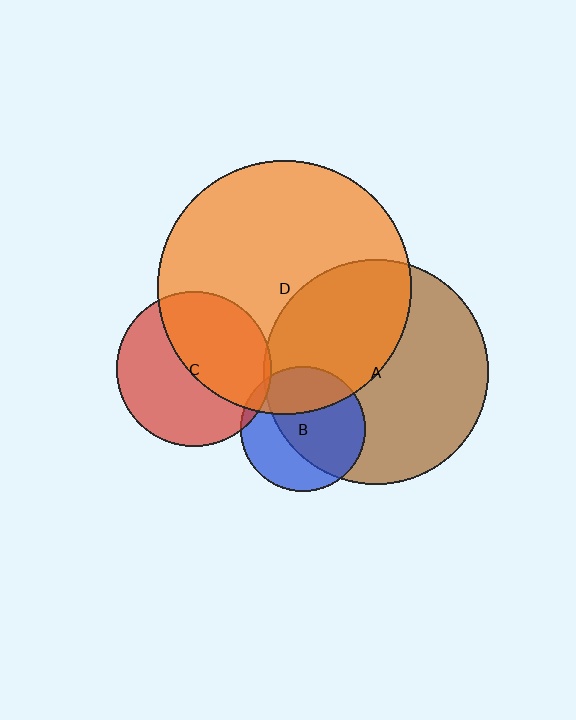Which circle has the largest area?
Circle D (orange).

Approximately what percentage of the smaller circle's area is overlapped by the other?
Approximately 45%.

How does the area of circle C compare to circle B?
Approximately 1.5 times.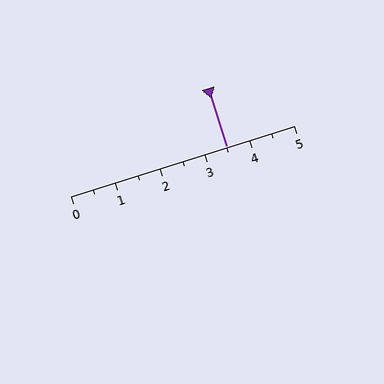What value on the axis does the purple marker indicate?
The marker indicates approximately 3.5.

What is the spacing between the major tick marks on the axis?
The major ticks are spaced 1 apart.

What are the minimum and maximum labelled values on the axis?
The axis runs from 0 to 5.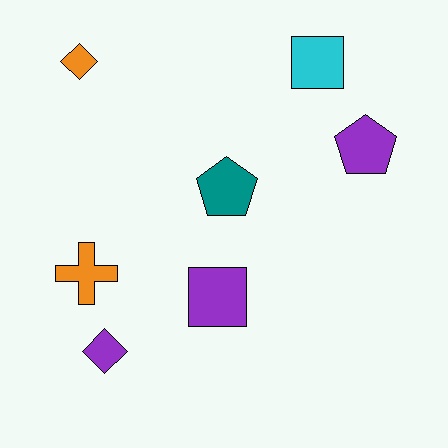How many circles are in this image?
There are no circles.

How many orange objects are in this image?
There are 2 orange objects.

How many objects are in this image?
There are 7 objects.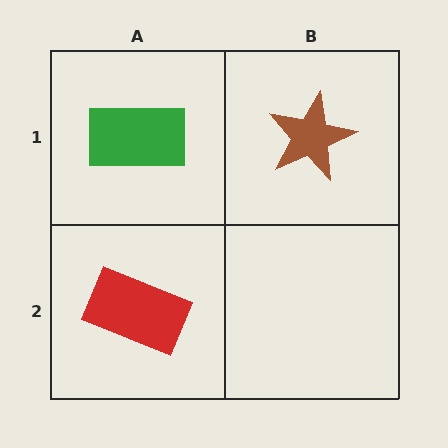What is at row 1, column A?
A green rectangle.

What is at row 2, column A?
A red rectangle.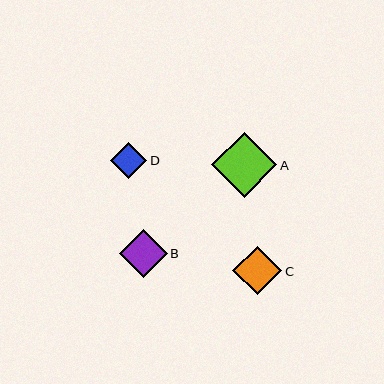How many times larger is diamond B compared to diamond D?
Diamond B is approximately 1.3 times the size of diamond D.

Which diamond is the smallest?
Diamond D is the smallest with a size of approximately 36 pixels.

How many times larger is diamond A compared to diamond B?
Diamond A is approximately 1.4 times the size of diamond B.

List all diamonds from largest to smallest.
From largest to smallest: A, C, B, D.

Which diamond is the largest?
Diamond A is the largest with a size of approximately 65 pixels.